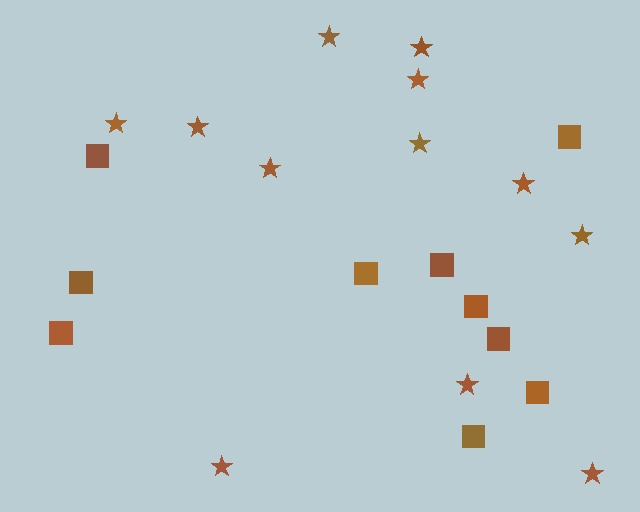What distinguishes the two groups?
There are 2 groups: one group of stars (12) and one group of squares (10).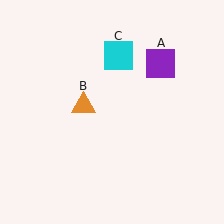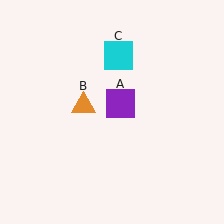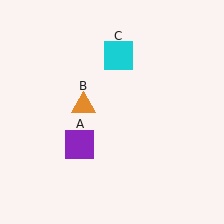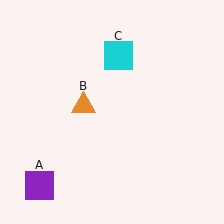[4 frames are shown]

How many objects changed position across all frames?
1 object changed position: purple square (object A).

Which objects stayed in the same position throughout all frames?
Orange triangle (object B) and cyan square (object C) remained stationary.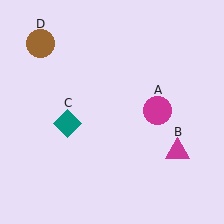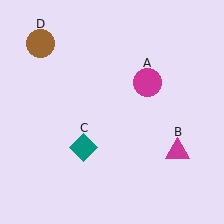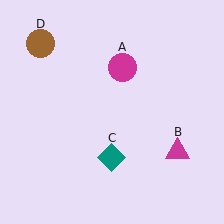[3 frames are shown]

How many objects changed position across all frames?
2 objects changed position: magenta circle (object A), teal diamond (object C).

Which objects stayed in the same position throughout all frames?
Magenta triangle (object B) and brown circle (object D) remained stationary.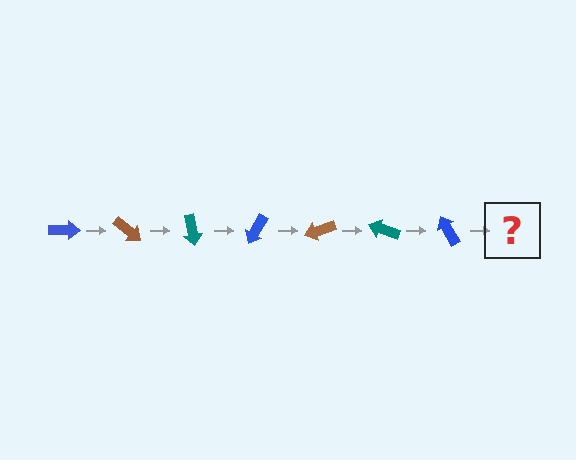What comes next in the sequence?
The next element should be a brown arrow, rotated 280 degrees from the start.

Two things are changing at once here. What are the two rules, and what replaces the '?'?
The two rules are that it rotates 40 degrees each step and the color cycles through blue, brown, and teal. The '?' should be a brown arrow, rotated 280 degrees from the start.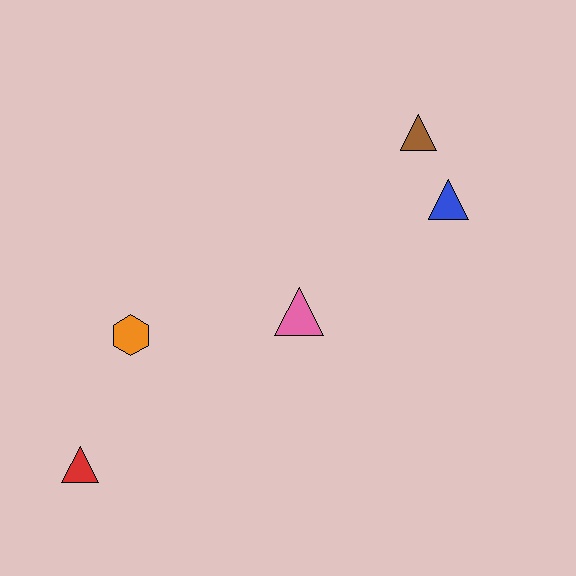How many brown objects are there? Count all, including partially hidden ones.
There is 1 brown object.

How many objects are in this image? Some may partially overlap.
There are 5 objects.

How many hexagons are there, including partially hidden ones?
There is 1 hexagon.